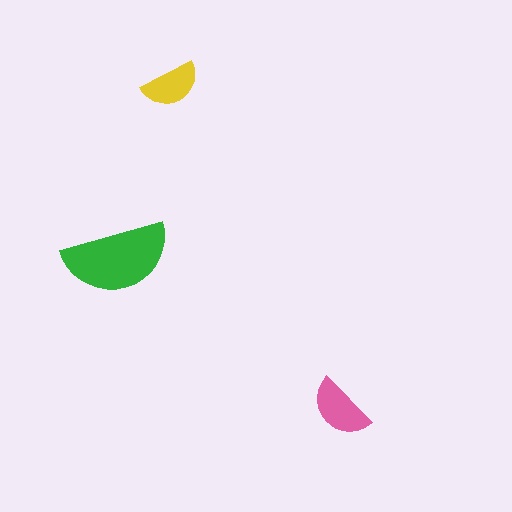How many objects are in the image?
There are 3 objects in the image.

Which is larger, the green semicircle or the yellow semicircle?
The green one.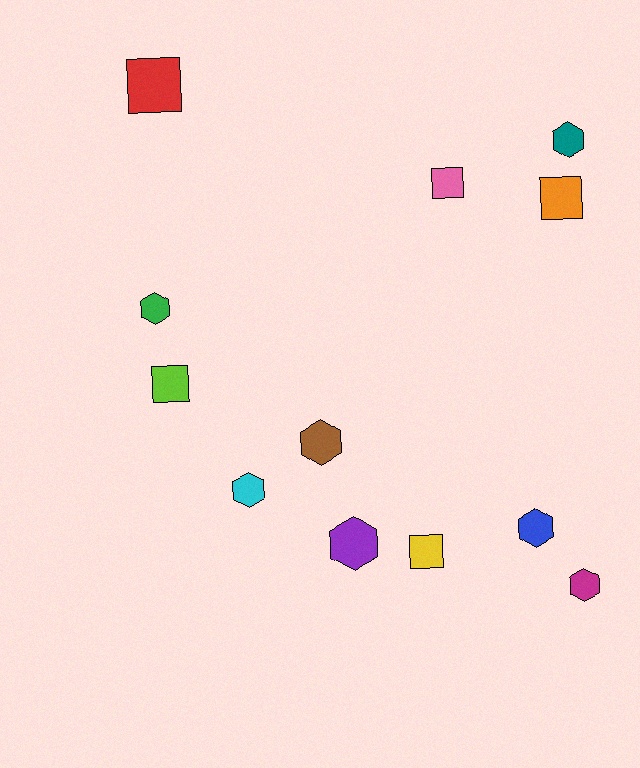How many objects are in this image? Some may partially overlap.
There are 12 objects.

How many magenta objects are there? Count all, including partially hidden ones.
There is 1 magenta object.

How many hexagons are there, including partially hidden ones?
There are 7 hexagons.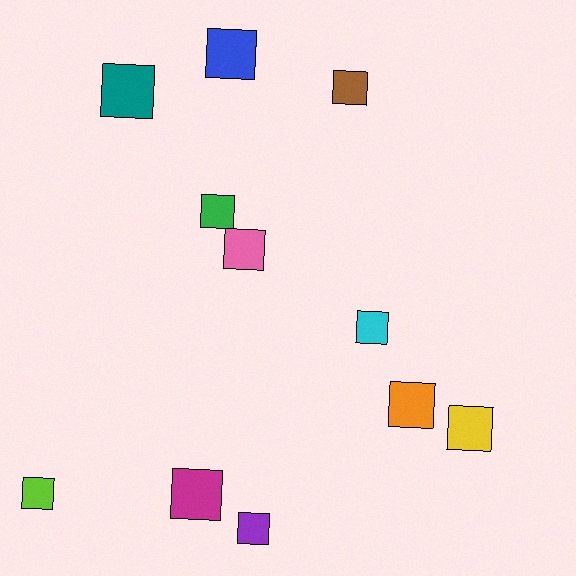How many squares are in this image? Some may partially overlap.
There are 11 squares.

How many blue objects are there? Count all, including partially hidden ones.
There is 1 blue object.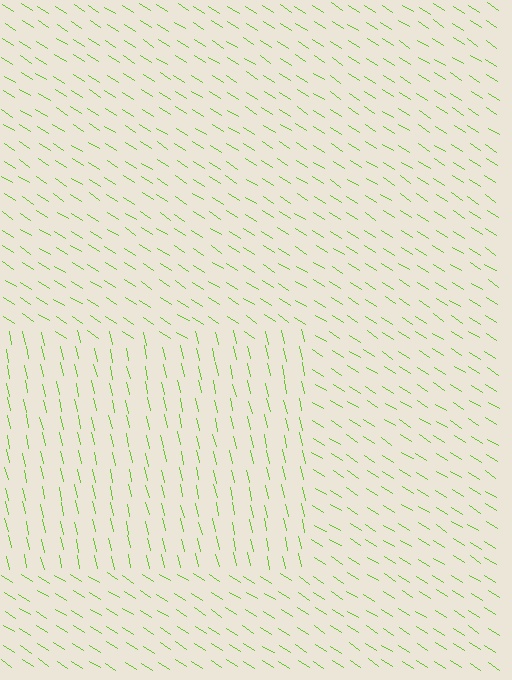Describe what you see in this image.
The image is filled with small lime line segments. A rectangle region in the image has lines oriented differently from the surrounding lines, creating a visible texture boundary.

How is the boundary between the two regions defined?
The boundary is defined purely by a change in line orientation (approximately 45 degrees difference). All lines are the same color and thickness.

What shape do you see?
I see a rectangle.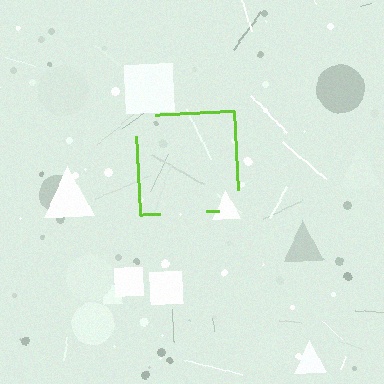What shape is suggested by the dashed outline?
The dashed outline suggests a square.